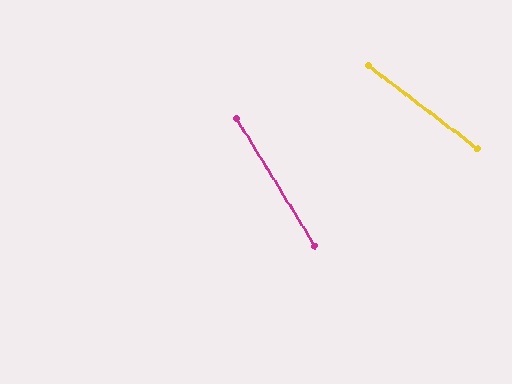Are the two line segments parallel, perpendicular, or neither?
Neither parallel nor perpendicular — they differ by about 21°.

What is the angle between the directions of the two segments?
Approximately 21 degrees.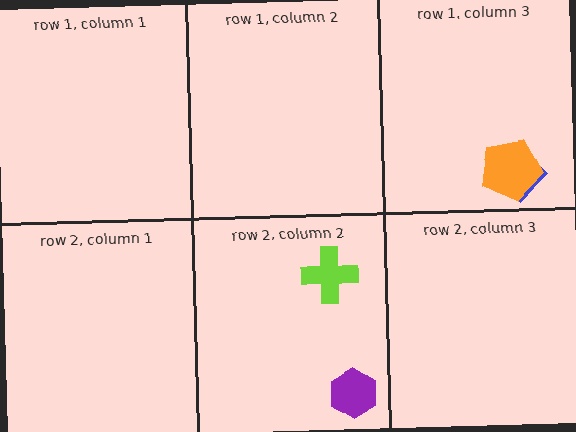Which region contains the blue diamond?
The row 1, column 3 region.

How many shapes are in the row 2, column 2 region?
2.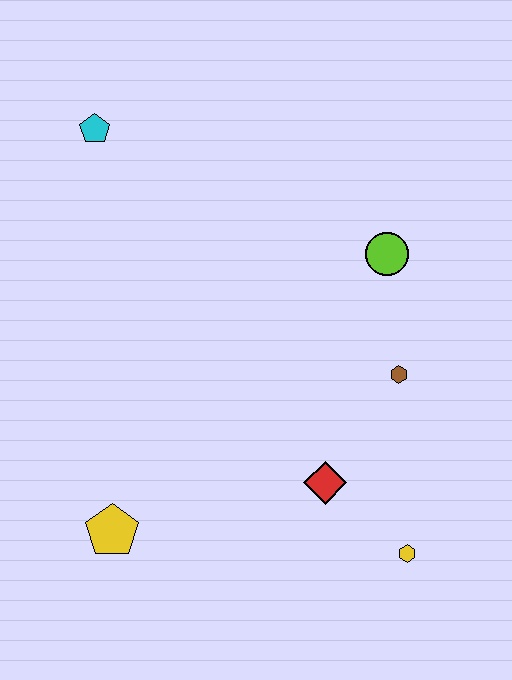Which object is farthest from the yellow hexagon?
The cyan pentagon is farthest from the yellow hexagon.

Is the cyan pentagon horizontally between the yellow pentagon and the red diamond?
No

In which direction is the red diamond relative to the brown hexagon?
The red diamond is below the brown hexagon.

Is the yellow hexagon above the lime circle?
No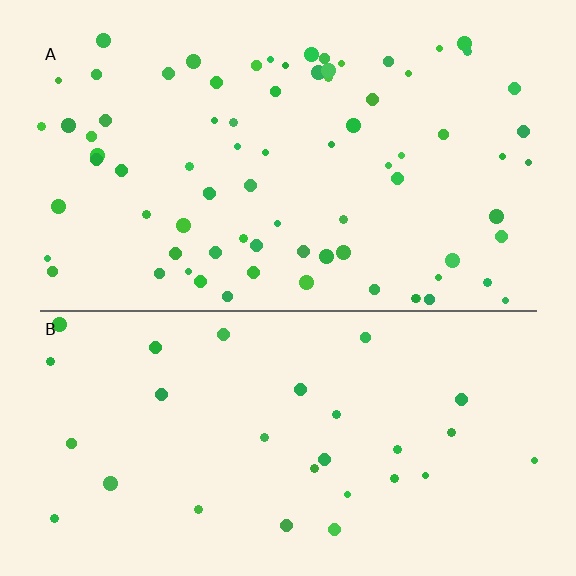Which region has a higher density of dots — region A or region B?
A (the top).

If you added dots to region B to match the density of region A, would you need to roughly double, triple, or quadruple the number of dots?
Approximately triple.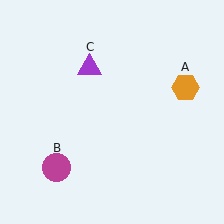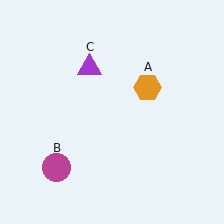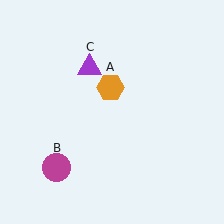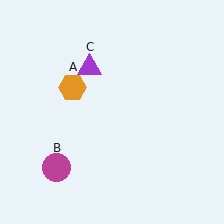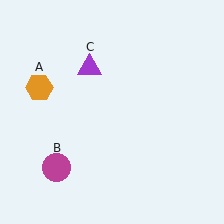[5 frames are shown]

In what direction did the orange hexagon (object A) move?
The orange hexagon (object A) moved left.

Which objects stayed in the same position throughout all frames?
Magenta circle (object B) and purple triangle (object C) remained stationary.